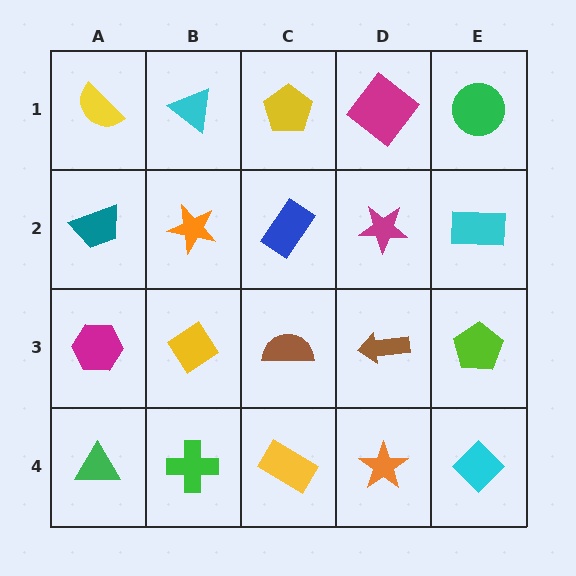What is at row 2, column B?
An orange star.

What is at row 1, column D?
A magenta diamond.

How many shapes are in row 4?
5 shapes.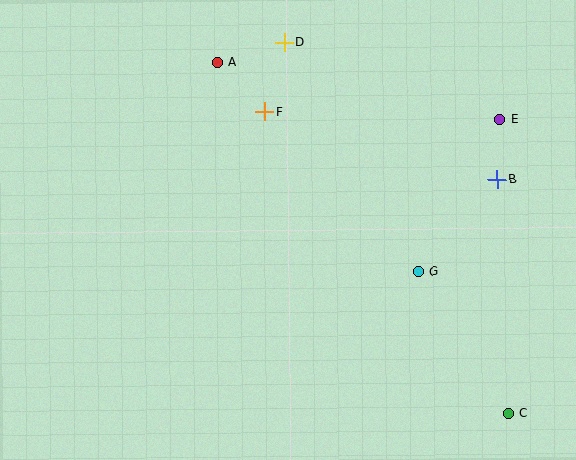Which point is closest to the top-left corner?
Point A is closest to the top-left corner.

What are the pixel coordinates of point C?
Point C is at (508, 413).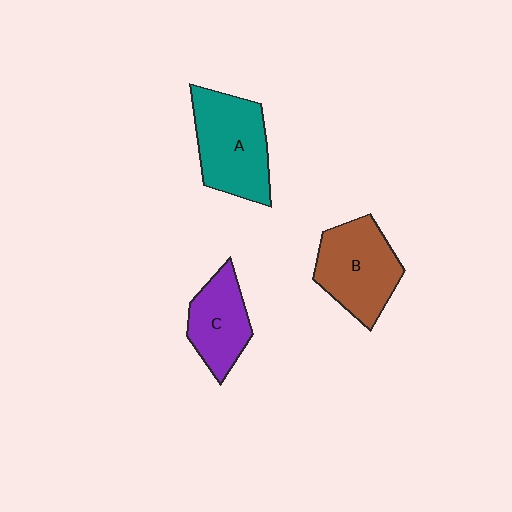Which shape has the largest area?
Shape A (teal).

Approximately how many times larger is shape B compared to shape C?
Approximately 1.3 times.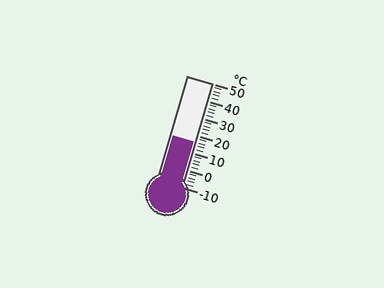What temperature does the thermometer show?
The thermometer shows approximately 16°C.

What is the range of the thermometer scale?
The thermometer scale ranges from -10°C to 50°C.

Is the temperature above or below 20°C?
The temperature is below 20°C.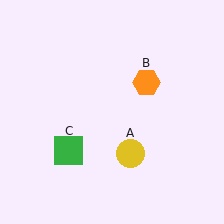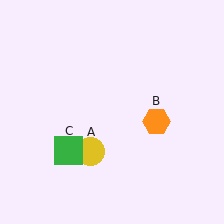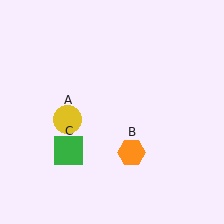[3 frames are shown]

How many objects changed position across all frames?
2 objects changed position: yellow circle (object A), orange hexagon (object B).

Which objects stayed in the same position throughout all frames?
Green square (object C) remained stationary.